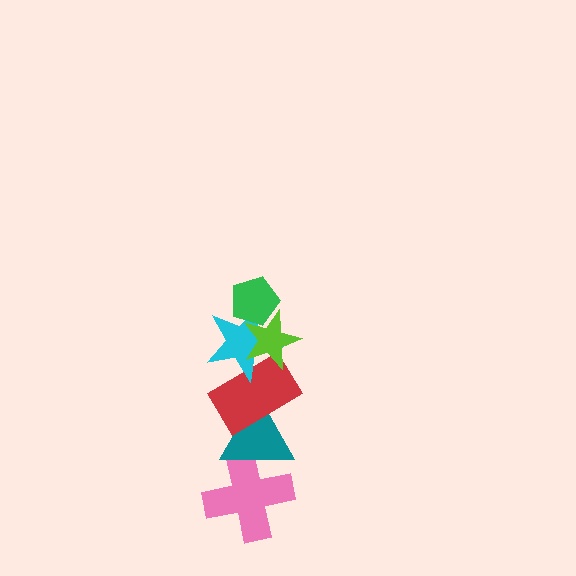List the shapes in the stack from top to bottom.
From top to bottom: the green pentagon, the lime star, the cyan star, the red rectangle, the teal triangle, the pink cross.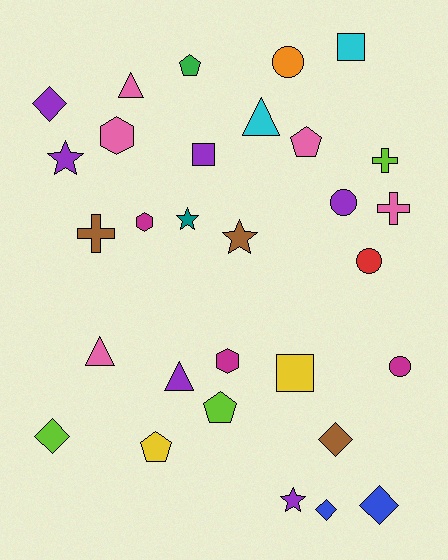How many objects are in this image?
There are 30 objects.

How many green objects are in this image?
There is 1 green object.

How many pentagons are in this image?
There are 4 pentagons.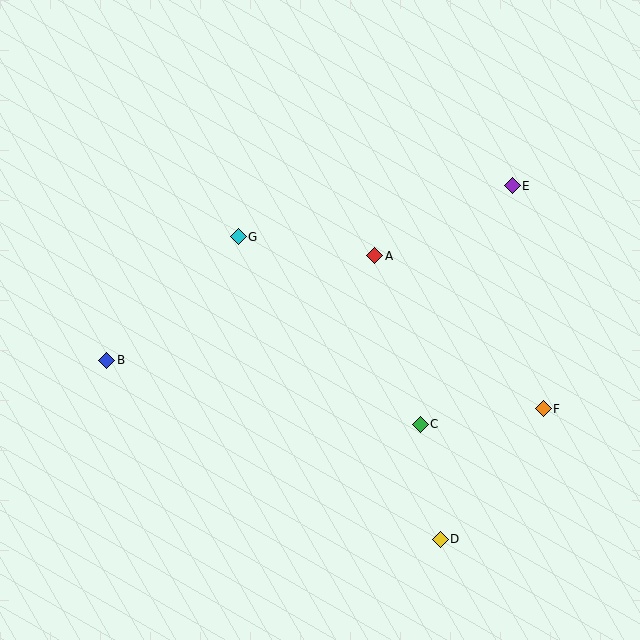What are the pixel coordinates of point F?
Point F is at (543, 409).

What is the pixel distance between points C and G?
The distance between C and G is 262 pixels.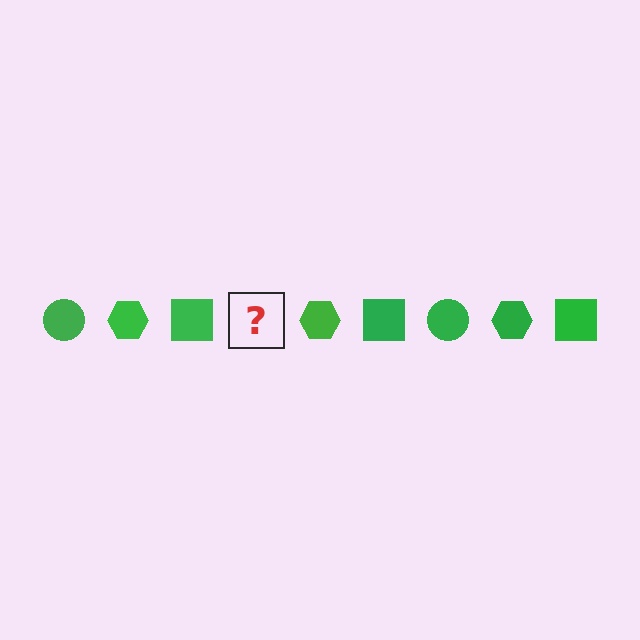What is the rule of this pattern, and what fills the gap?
The rule is that the pattern cycles through circle, hexagon, square shapes in green. The gap should be filled with a green circle.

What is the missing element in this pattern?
The missing element is a green circle.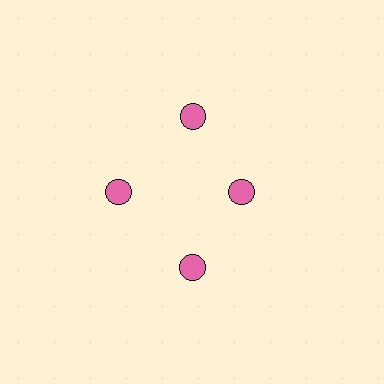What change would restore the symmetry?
The symmetry would be restored by moving it outward, back onto the ring so that all 4 circles sit at equal angles and equal distance from the center.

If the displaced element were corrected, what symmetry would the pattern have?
It would have 4-fold rotational symmetry — the pattern would map onto itself every 90 degrees.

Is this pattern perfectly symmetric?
No. The 4 pink circles are arranged in a ring, but one element near the 3 o'clock position is pulled inward toward the center, breaking the 4-fold rotational symmetry.